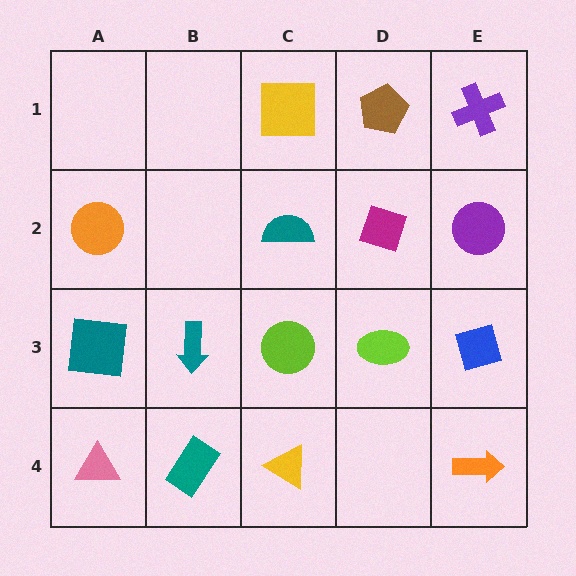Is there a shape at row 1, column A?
No, that cell is empty.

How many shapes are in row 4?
4 shapes.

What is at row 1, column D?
A brown pentagon.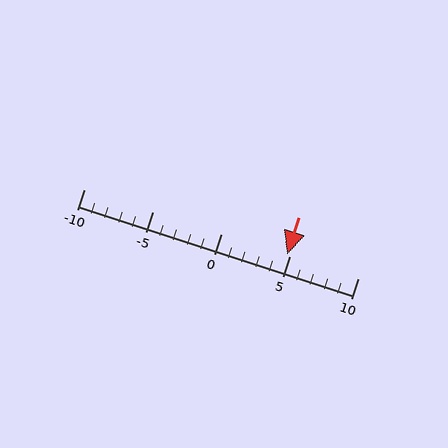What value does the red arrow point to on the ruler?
The red arrow points to approximately 5.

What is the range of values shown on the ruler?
The ruler shows values from -10 to 10.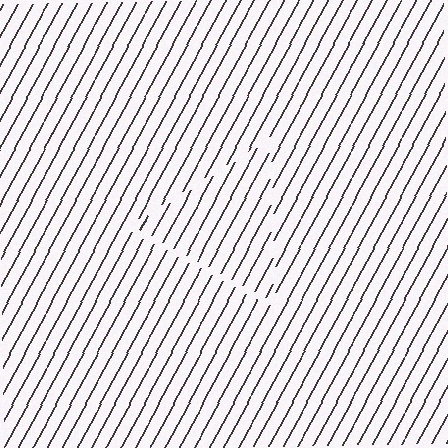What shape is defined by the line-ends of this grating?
An illusory triangle. The interior of the shape contains the same grating, shifted by half a period — the contour is defined by the phase discontinuity where line-ends from the inner and outer gratings abut.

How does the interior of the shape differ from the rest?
The interior of the shape contains the same grating, shifted by half a period — the contour is defined by the phase discontinuity where line-ends from the inner and outer gratings abut.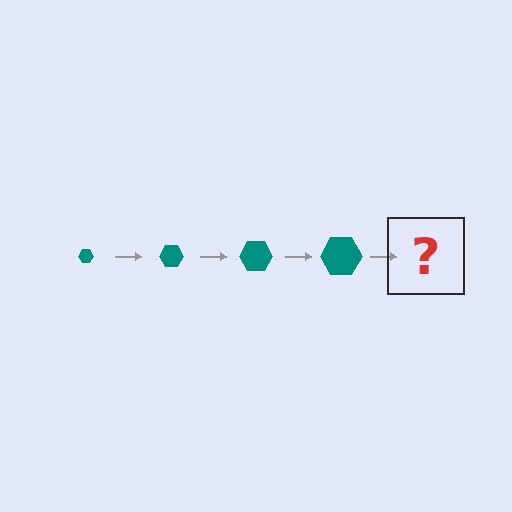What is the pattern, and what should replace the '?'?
The pattern is that the hexagon gets progressively larger each step. The '?' should be a teal hexagon, larger than the previous one.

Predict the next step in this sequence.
The next step is a teal hexagon, larger than the previous one.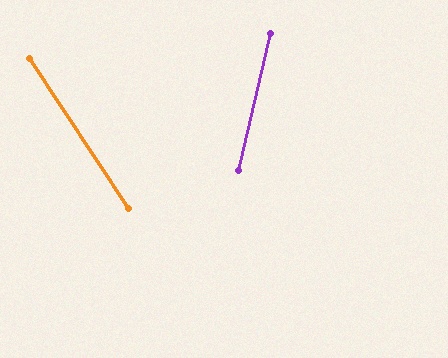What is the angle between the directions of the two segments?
Approximately 46 degrees.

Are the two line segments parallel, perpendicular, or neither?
Neither parallel nor perpendicular — they differ by about 46°.